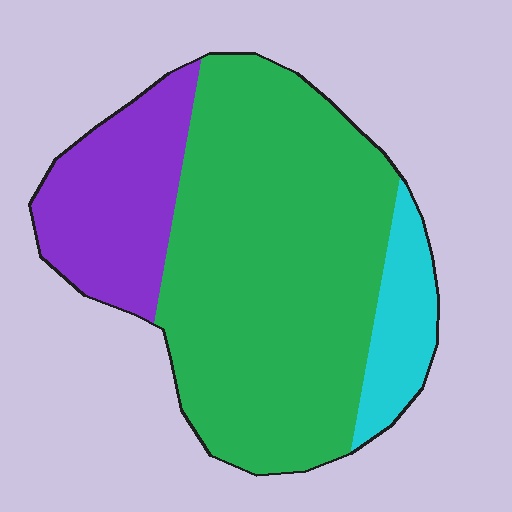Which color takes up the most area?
Green, at roughly 65%.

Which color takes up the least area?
Cyan, at roughly 10%.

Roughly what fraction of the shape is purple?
Purple covers 22% of the shape.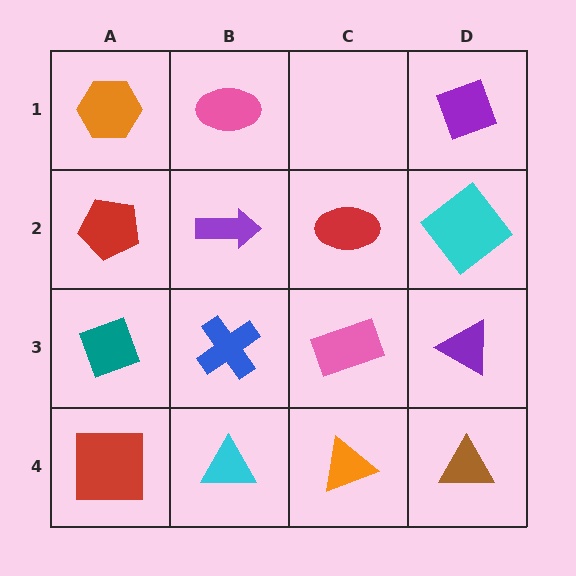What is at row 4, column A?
A red square.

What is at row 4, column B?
A cyan triangle.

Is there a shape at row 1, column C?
No, that cell is empty.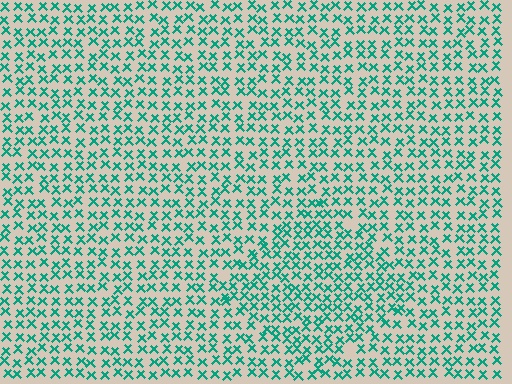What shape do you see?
I see a diamond.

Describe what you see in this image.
The image contains small teal elements arranged at two different densities. A diamond-shaped region is visible where the elements are more densely packed than the surrounding area.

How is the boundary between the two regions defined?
The boundary is defined by a change in element density (approximately 1.4x ratio). All elements are the same color, size, and shape.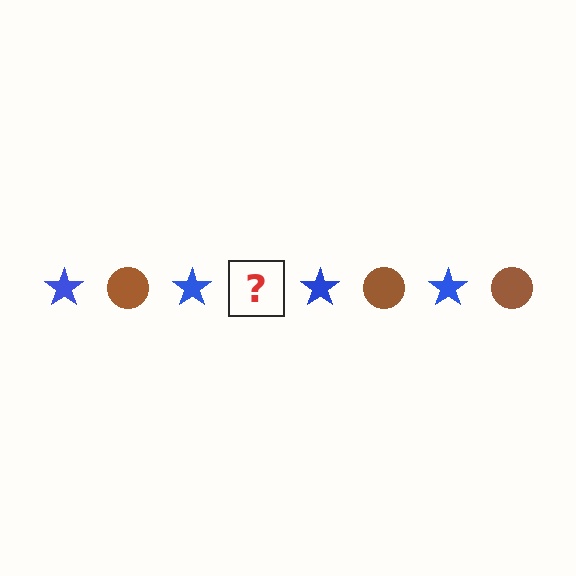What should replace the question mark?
The question mark should be replaced with a brown circle.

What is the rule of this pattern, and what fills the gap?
The rule is that the pattern alternates between blue star and brown circle. The gap should be filled with a brown circle.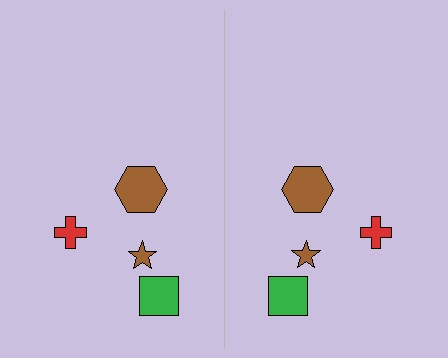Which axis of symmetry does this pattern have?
The pattern has a vertical axis of symmetry running through the center of the image.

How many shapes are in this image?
There are 8 shapes in this image.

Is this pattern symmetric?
Yes, this pattern has bilateral (reflection) symmetry.